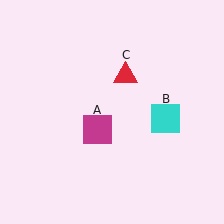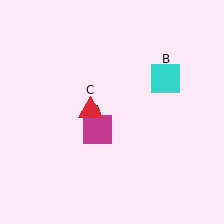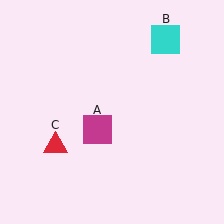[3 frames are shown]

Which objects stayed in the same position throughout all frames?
Magenta square (object A) remained stationary.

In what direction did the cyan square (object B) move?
The cyan square (object B) moved up.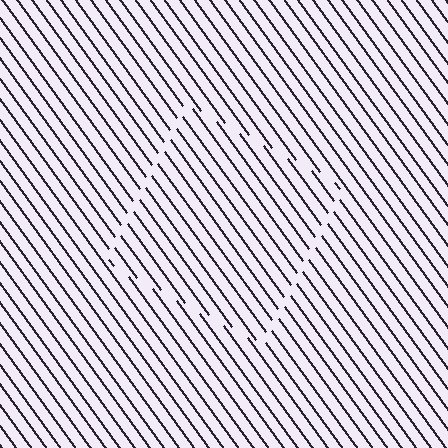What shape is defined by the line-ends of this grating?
An illusory square. The interior of the shape contains the same grating, shifted by half a period — the contour is defined by the phase discontinuity where line-ends from the inner and outer gratings abut.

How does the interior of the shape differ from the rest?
The interior of the shape contains the same grating, shifted by half a period — the contour is defined by the phase discontinuity where line-ends from the inner and outer gratings abut.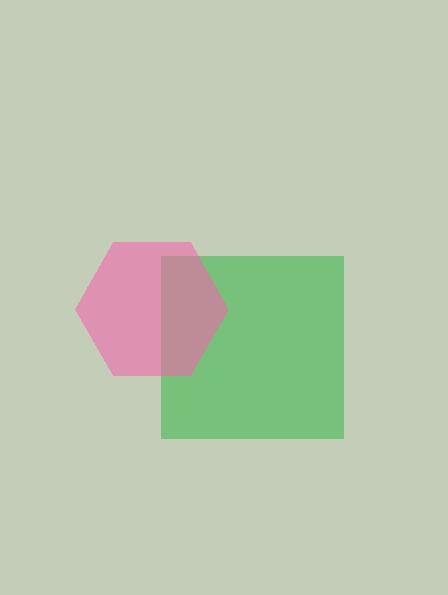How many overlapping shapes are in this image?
There are 2 overlapping shapes in the image.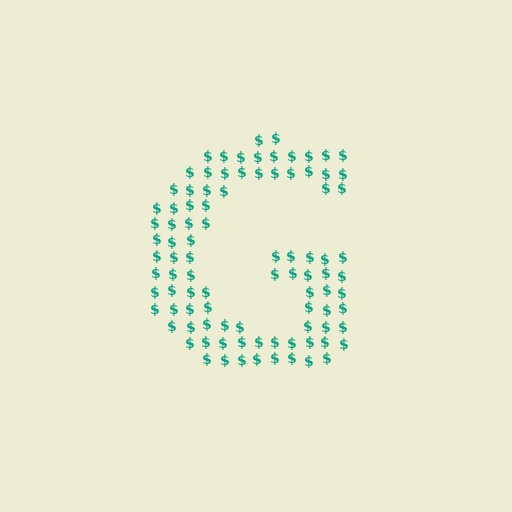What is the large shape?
The large shape is the letter G.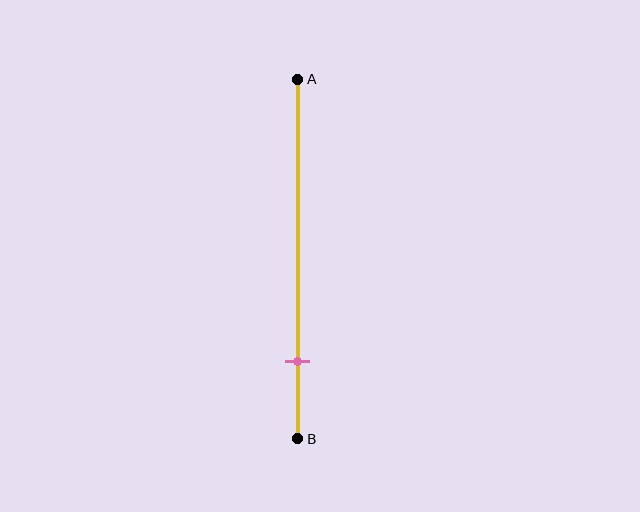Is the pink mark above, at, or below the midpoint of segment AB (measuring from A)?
The pink mark is below the midpoint of segment AB.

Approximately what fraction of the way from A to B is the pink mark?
The pink mark is approximately 80% of the way from A to B.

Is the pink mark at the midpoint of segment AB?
No, the mark is at about 80% from A, not at the 50% midpoint.